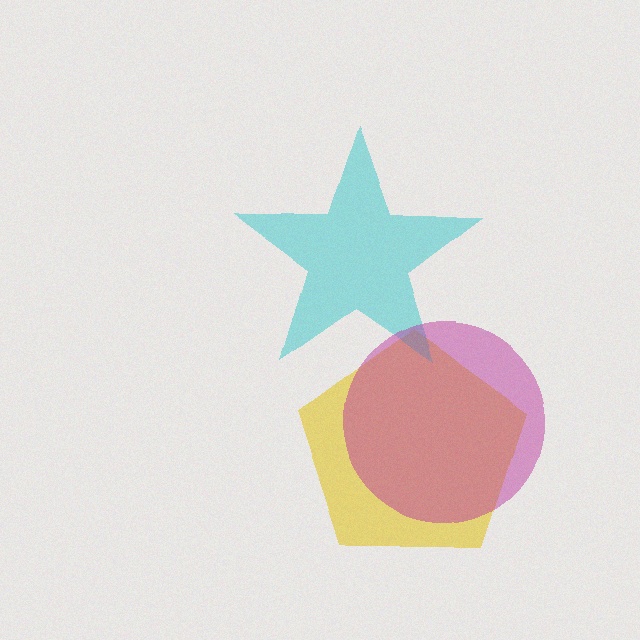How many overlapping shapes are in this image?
There are 3 overlapping shapes in the image.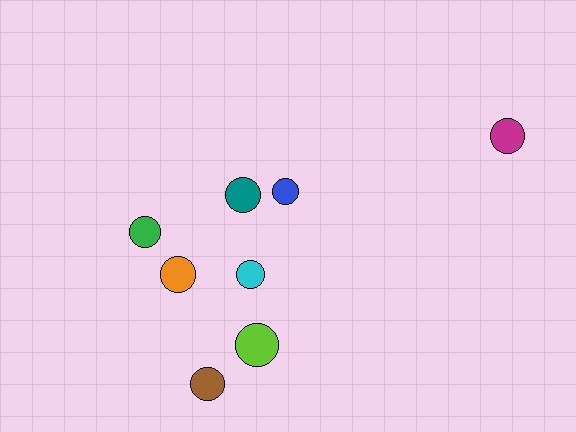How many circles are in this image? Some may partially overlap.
There are 8 circles.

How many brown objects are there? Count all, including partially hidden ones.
There is 1 brown object.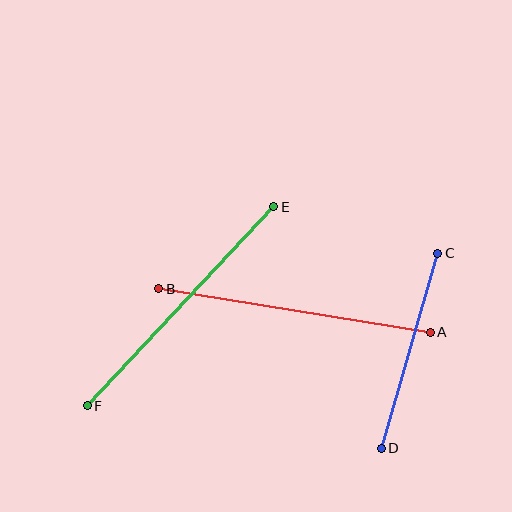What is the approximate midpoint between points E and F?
The midpoint is at approximately (180, 306) pixels.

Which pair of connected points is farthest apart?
Points A and B are farthest apart.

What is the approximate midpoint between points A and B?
The midpoint is at approximately (294, 311) pixels.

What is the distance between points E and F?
The distance is approximately 273 pixels.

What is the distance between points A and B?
The distance is approximately 275 pixels.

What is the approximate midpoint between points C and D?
The midpoint is at approximately (410, 351) pixels.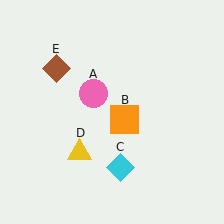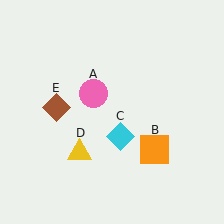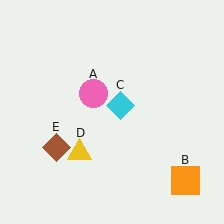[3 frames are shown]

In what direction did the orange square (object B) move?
The orange square (object B) moved down and to the right.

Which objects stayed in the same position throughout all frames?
Pink circle (object A) and yellow triangle (object D) remained stationary.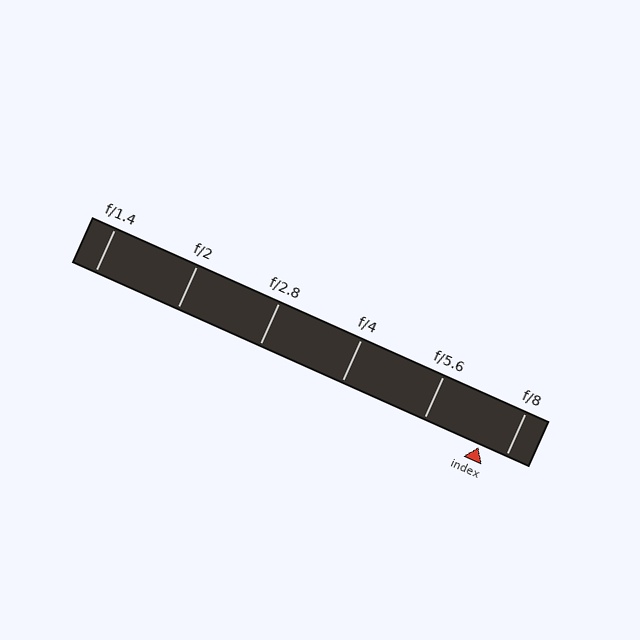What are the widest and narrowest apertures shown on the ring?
The widest aperture shown is f/1.4 and the narrowest is f/8.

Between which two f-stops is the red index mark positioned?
The index mark is between f/5.6 and f/8.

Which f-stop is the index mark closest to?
The index mark is closest to f/8.